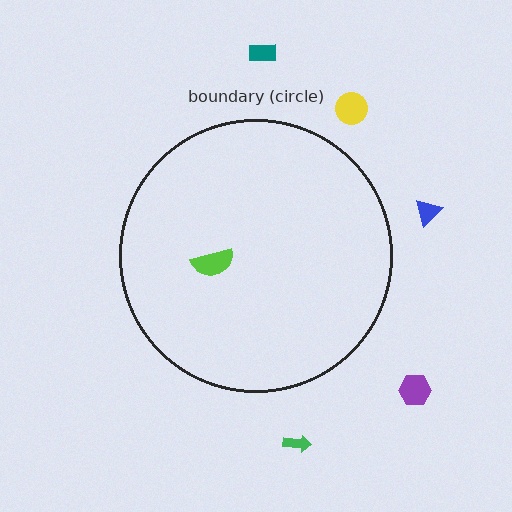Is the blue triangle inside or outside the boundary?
Outside.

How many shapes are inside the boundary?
1 inside, 5 outside.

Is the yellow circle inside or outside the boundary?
Outside.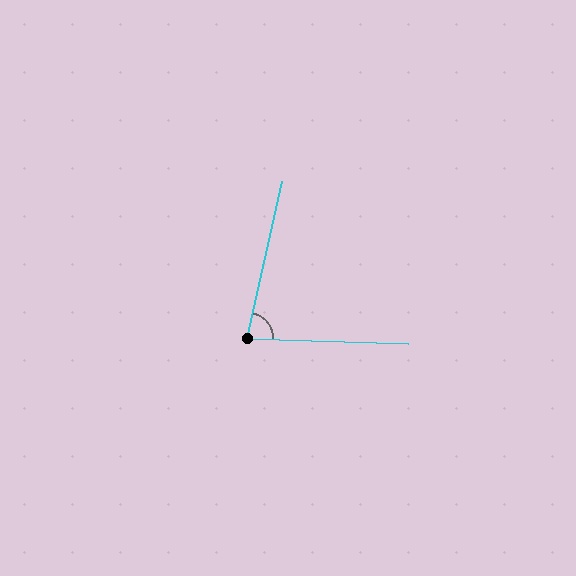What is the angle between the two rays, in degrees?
Approximately 79 degrees.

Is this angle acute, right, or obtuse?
It is acute.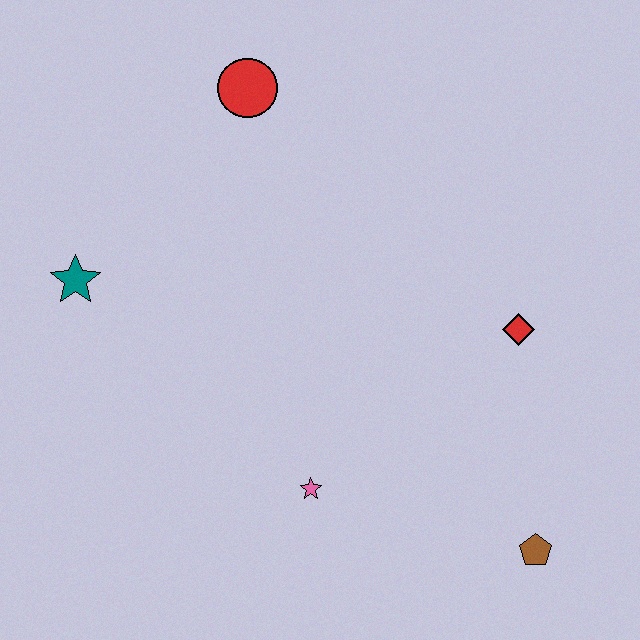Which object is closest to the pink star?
The brown pentagon is closest to the pink star.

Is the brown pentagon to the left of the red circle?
No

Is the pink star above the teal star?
No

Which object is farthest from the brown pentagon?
The red circle is farthest from the brown pentagon.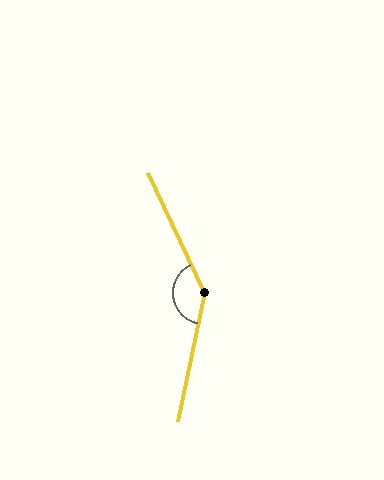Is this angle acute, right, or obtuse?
It is obtuse.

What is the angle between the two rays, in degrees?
Approximately 143 degrees.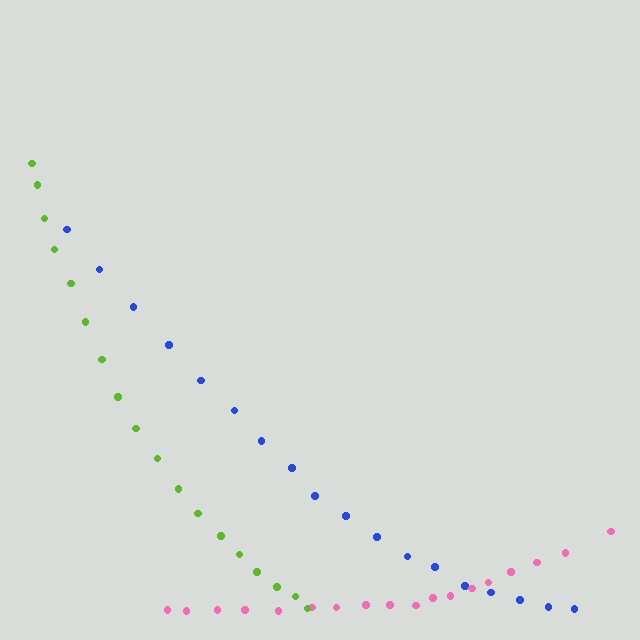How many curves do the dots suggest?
There are 3 distinct paths.